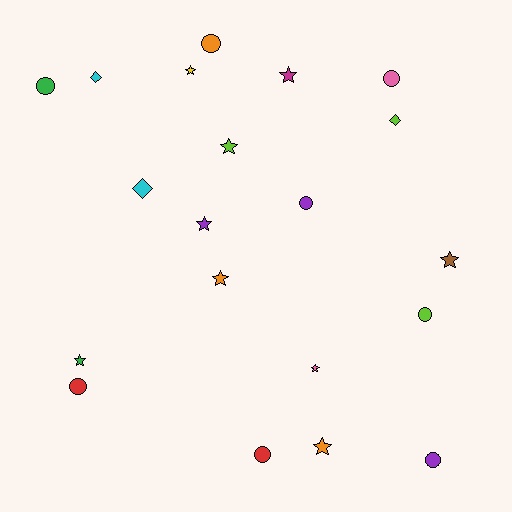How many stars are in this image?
There are 9 stars.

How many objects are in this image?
There are 20 objects.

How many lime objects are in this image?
There are 3 lime objects.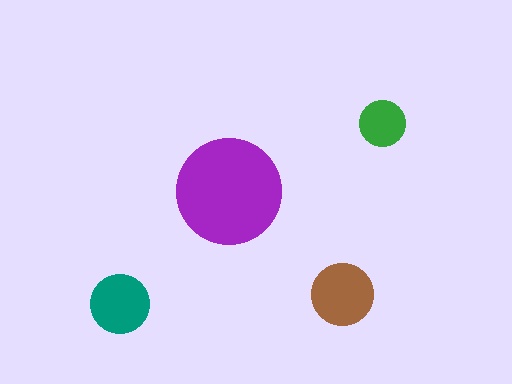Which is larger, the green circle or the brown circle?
The brown one.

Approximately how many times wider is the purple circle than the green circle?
About 2.5 times wider.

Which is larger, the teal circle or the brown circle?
The brown one.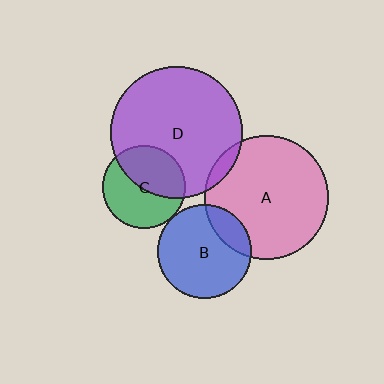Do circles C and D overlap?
Yes.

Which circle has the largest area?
Circle D (purple).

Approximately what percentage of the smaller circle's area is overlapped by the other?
Approximately 50%.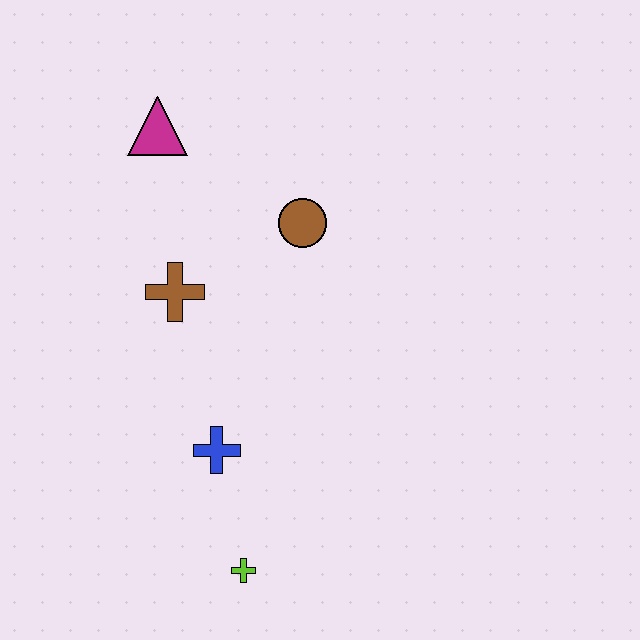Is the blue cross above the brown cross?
No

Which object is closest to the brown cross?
The brown circle is closest to the brown cross.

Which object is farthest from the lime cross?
The magenta triangle is farthest from the lime cross.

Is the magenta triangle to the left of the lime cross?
Yes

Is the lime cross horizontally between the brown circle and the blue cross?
Yes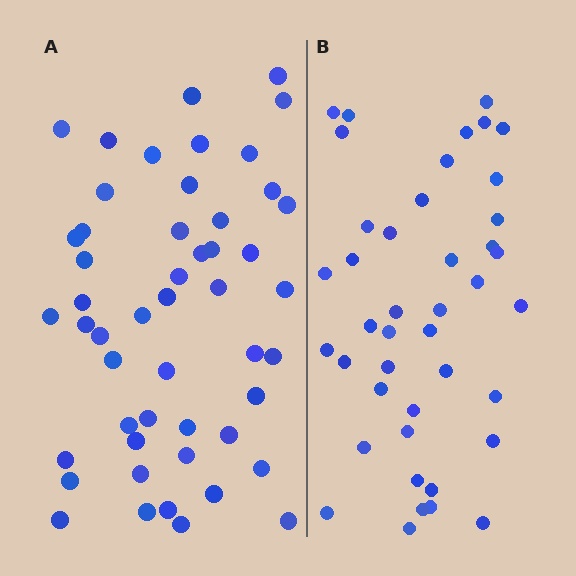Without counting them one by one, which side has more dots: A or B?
Region A (the left region) has more dots.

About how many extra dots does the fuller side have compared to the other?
Region A has roughly 8 or so more dots than region B.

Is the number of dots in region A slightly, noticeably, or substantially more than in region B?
Region A has only slightly more — the two regions are fairly close. The ratio is roughly 1.2 to 1.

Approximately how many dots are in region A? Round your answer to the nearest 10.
About 50 dots.